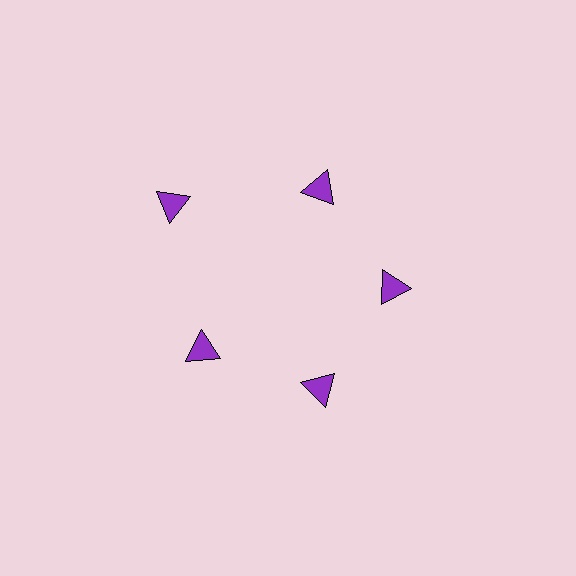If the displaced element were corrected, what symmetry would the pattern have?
It would have 5-fold rotational symmetry — the pattern would map onto itself every 72 degrees.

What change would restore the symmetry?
The symmetry would be restored by moving it inward, back onto the ring so that all 5 triangles sit at equal angles and equal distance from the center.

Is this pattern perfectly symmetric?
No. The 5 purple triangles are arranged in a ring, but one element near the 10 o'clock position is pushed outward from the center, breaking the 5-fold rotational symmetry.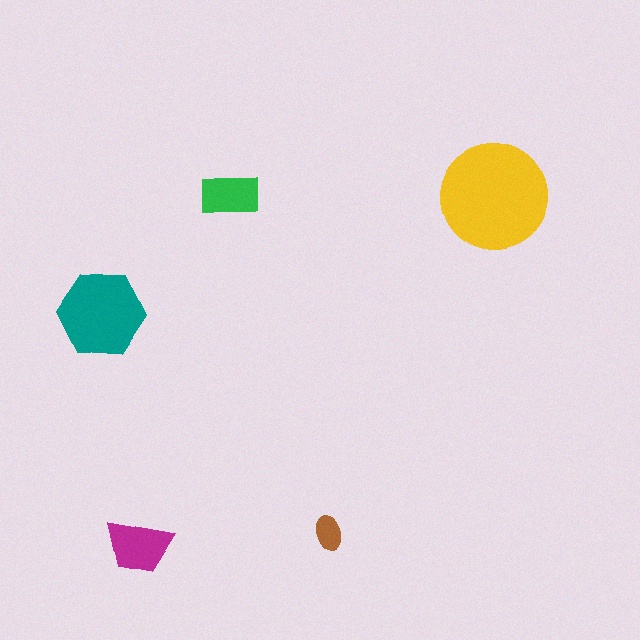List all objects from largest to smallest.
The yellow circle, the teal hexagon, the magenta trapezoid, the green rectangle, the brown ellipse.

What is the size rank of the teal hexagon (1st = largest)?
2nd.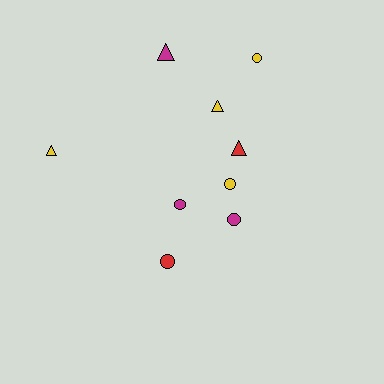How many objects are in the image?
There are 9 objects.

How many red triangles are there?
There is 1 red triangle.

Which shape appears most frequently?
Circle, with 5 objects.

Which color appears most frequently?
Yellow, with 4 objects.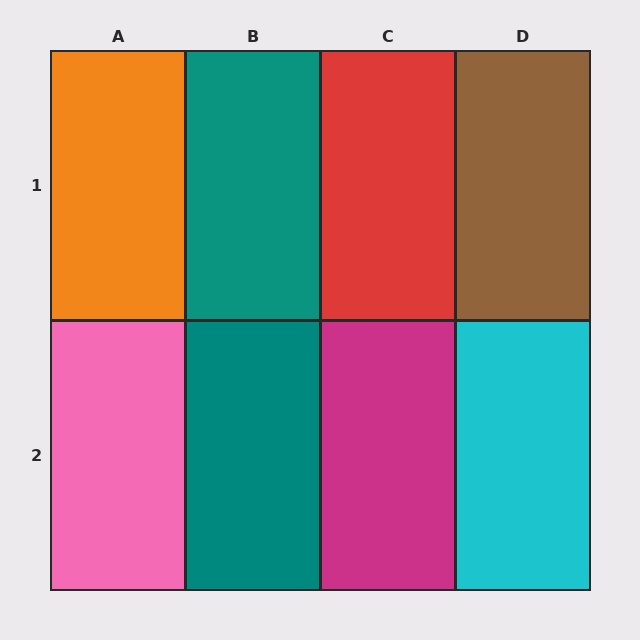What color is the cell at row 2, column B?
Teal.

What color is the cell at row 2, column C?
Magenta.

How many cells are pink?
1 cell is pink.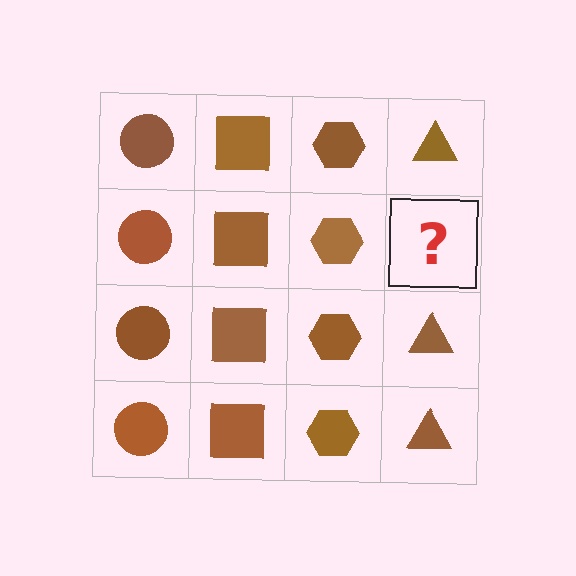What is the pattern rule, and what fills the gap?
The rule is that each column has a consistent shape. The gap should be filled with a brown triangle.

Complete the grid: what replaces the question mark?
The question mark should be replaced with a brown triangle.